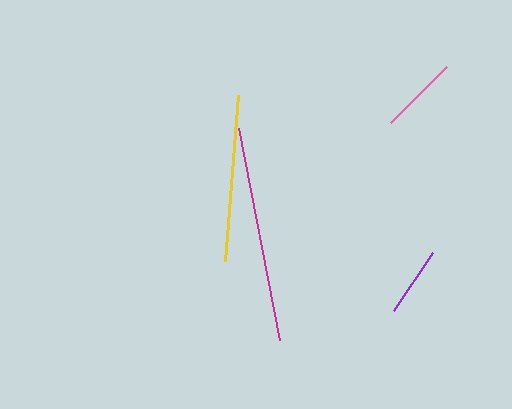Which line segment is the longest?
The magenta line is the longest at approximately 215 pixels.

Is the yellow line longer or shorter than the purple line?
The yellow line is longer than the purple line.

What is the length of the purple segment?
The purple segment is approximately 70 pixels long.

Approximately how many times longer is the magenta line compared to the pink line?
The magenta line is approximately 2.7 times the length of the pink line.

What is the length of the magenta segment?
The magenta segment is approximately 215 pixels long.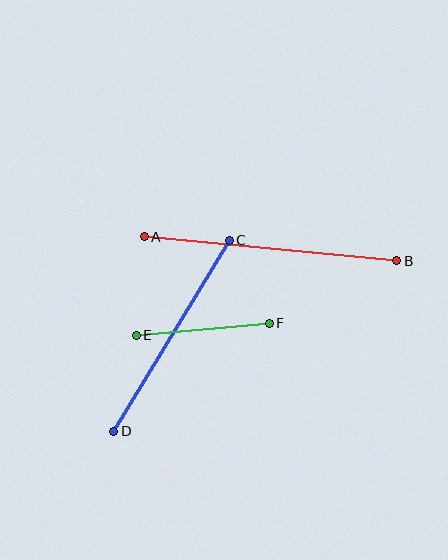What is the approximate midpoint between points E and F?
The midpoint is at approximately (203, 329) pixels.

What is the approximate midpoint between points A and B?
The midpoint is at approximately (271, 249) pixels.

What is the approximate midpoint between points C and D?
The midpoint is at approximately (171, 336) pixels.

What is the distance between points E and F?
The distance is approximately 133 pixels.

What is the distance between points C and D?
The distance is approximately 223 pixels.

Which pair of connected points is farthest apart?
Points A and B are farthest apart.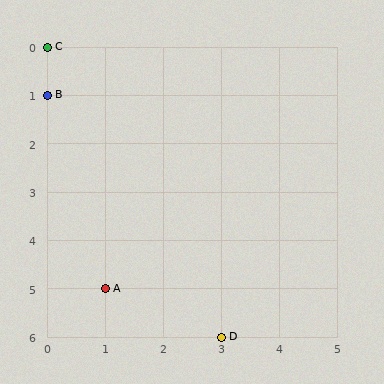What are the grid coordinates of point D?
Point D is at grid coordinates (3, 6).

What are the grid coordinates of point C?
Point C is at grid coordinates (0, 0).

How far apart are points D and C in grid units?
Points D and C are 3 columns and 6 rows apart (about 6.7 grid units diagonally).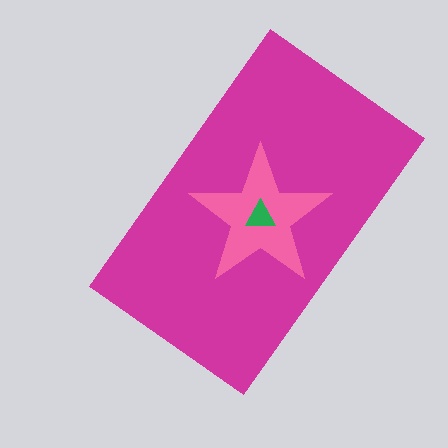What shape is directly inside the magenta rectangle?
The pink star.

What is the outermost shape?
The magenta rectangle.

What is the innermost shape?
The green triangle.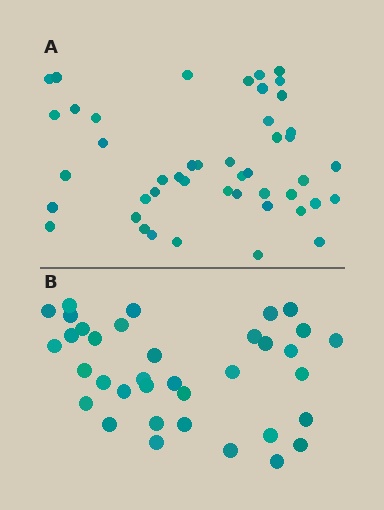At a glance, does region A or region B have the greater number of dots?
Region A (the top region) has more dots.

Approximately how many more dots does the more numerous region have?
Region A has roughly 10 or so more dots than region B.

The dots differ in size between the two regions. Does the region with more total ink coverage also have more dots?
No. Region B has more total ink coverage because its dots are larger, but region A actually contains more individual dots. Total area can be misleading — the number of items is what matters here.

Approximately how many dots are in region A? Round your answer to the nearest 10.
About 50 dots. (The exact count is 46, which rounds to 50.)